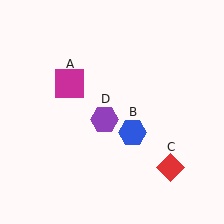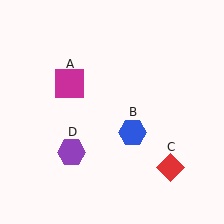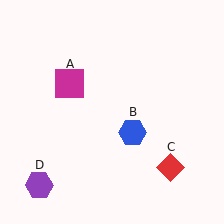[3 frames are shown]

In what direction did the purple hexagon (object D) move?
The purple hexagon (object D) moved down and to the left.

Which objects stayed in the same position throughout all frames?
Magenta square (object A) and blue hexagon (object B) and red diamond (object C) remained stationary.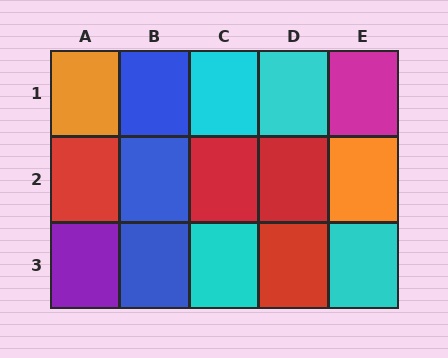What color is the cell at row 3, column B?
Blue.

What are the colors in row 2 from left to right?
Red, blue, red, red, orange.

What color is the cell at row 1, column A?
Orange.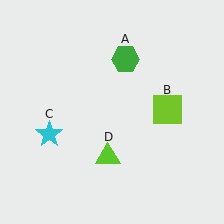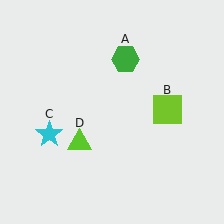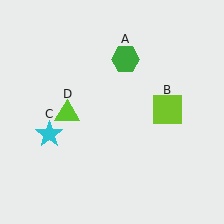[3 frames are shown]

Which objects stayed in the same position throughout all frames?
Green hexagon (object A) and lime square (object B) and cyan star (object C) remained stationary.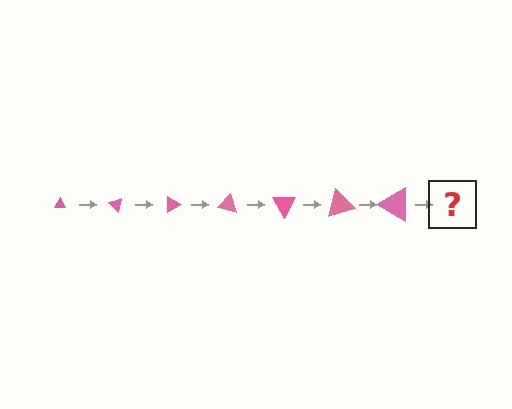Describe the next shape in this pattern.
It should be a triangle, larger than the previous one and rotated 315 degrees from the start.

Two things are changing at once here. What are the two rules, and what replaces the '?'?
The two rules are that the triangle grows larger each step and it rotates 45 degrees each step. The '?' should be a triangle, larger than the previous one and rotated 315 degrees from the start.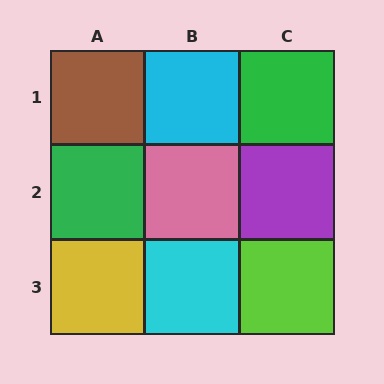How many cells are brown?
1 cell is brown.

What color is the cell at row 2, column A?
Green.